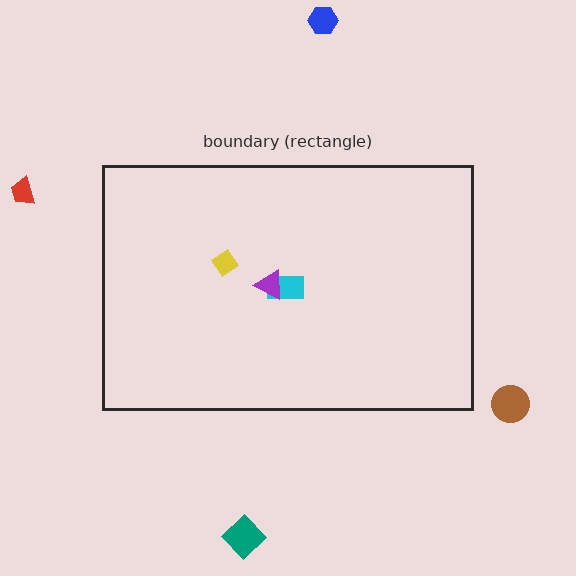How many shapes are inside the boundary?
3 inside, 4 outside.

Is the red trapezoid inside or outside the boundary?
Outside.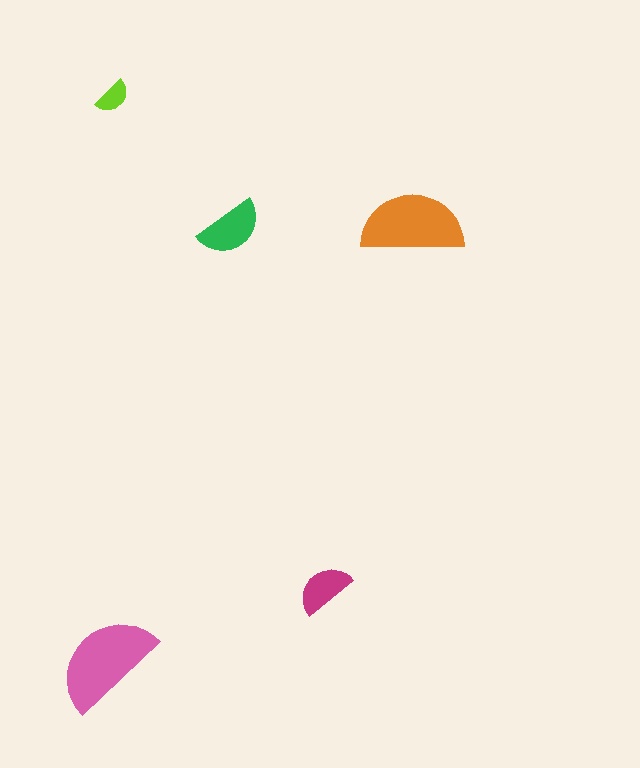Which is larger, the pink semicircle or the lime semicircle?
The pink one.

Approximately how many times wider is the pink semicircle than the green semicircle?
About 1.5 times wider.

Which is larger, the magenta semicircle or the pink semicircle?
The pink one.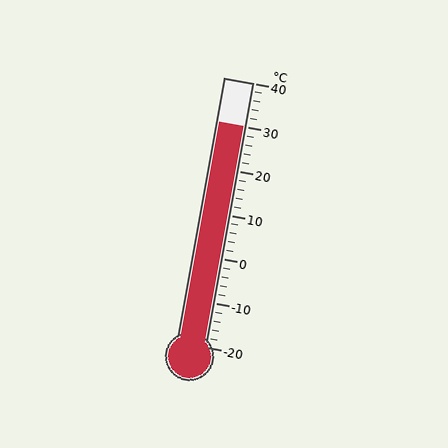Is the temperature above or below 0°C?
The temperature is above 0°C.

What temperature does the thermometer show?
The thermometer shows approximately 30°C.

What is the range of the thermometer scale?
The thermometer scale ranges from -20°C to 40°C.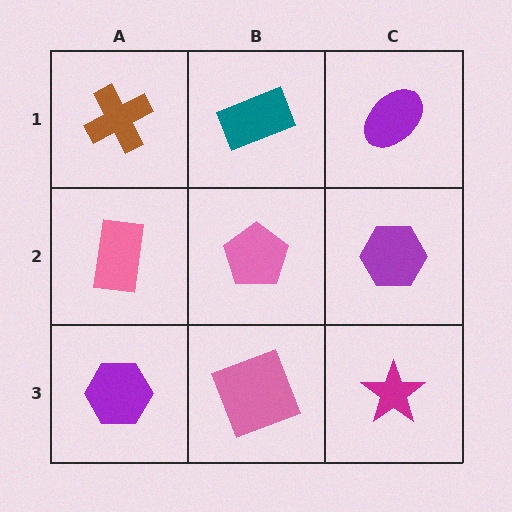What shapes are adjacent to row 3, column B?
A pink pentagon (row 2, column B), a purple hexagon (row 3, column A), a magenta star (row 3, column C).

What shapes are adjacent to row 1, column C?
A purple hexagon (row 2, column C), a teal rectangle (row 1, column B).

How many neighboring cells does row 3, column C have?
2.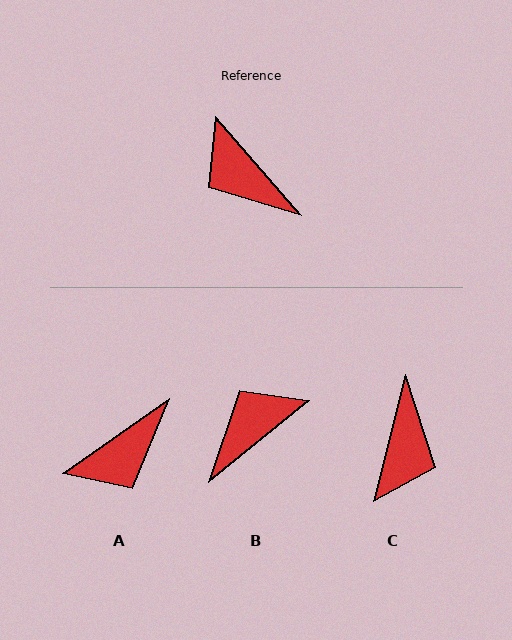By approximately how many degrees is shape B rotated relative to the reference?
Approximately 92 degrees clockwise.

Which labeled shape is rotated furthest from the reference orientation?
C, about 124 degrees away.